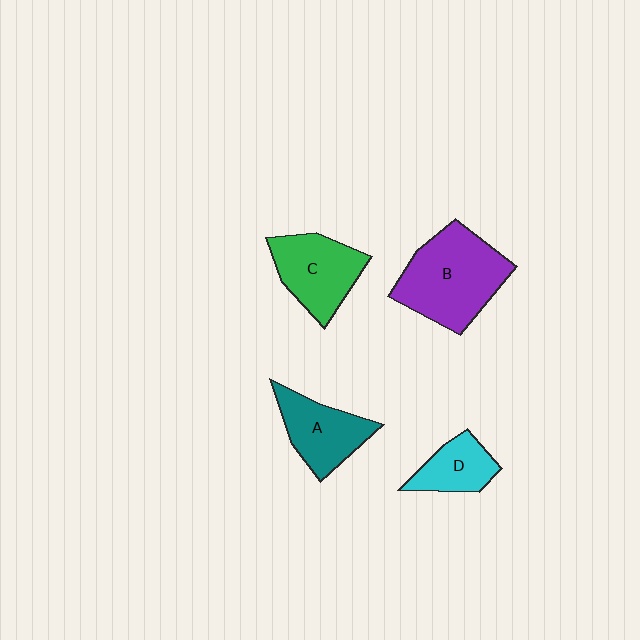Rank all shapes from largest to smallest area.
From largest to smallest: B (purple), C (green), A (teal), D (cyan).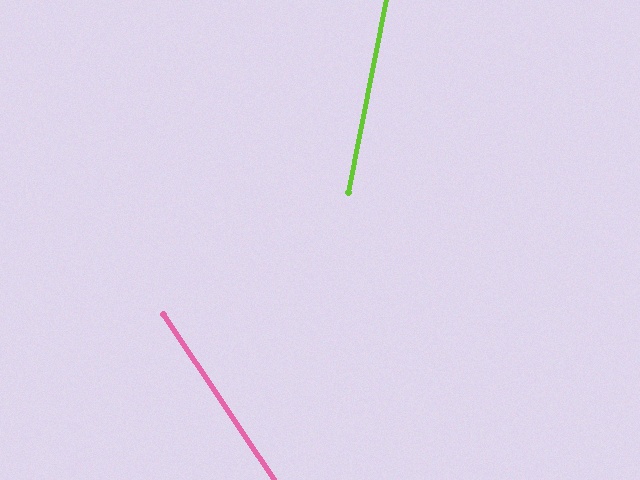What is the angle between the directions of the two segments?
Approximately 45 degrees.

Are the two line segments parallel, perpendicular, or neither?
Neither parallel nor perpendicular — they differ by about 45°.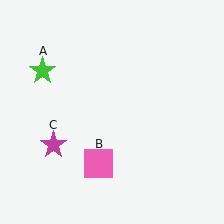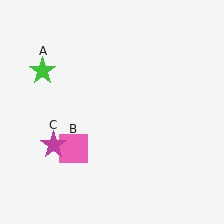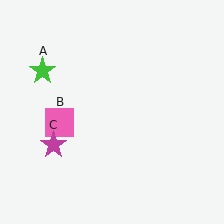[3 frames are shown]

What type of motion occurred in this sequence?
The pink square (object B) rotated clockwise around the center of the scene.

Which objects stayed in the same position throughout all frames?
Green star (object A) and magenta star (object C) remained stationary.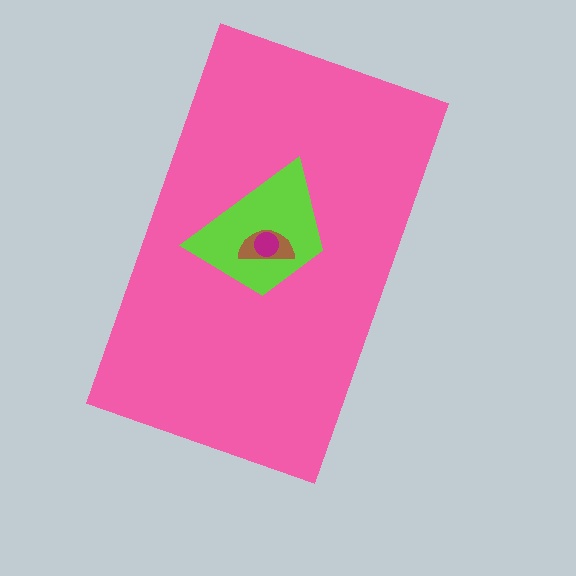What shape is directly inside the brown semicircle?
The magenta circle.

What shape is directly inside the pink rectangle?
The lime trapezoid.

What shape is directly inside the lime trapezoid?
The brown semicircle.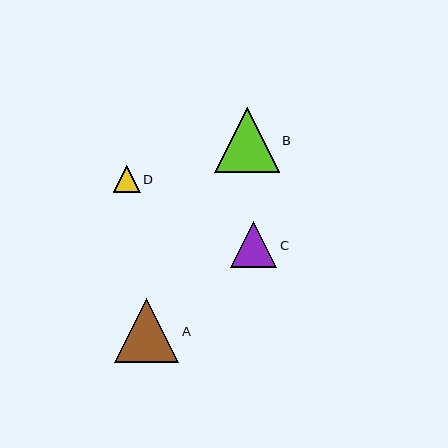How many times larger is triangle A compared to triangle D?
Triangle A is approximately 2.4 times the size of triangle D.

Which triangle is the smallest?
Triangle D is the smallest with a size of approximately 27 pixels.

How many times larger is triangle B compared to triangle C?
Triangle B is approximately 1.4 times the size of triangle C.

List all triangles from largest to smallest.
From largest to smallest: B, A, C, D.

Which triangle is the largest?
Triangle B is the largest with a size of approximately 65 pixels.